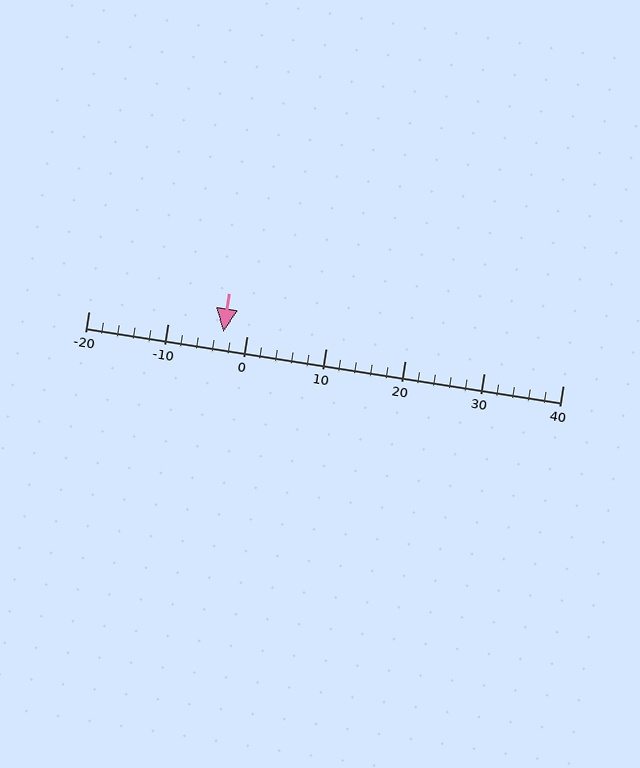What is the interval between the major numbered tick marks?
The major tick marks are spaced 10 units apart.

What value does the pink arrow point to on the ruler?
The pink arrow points to approximately -3.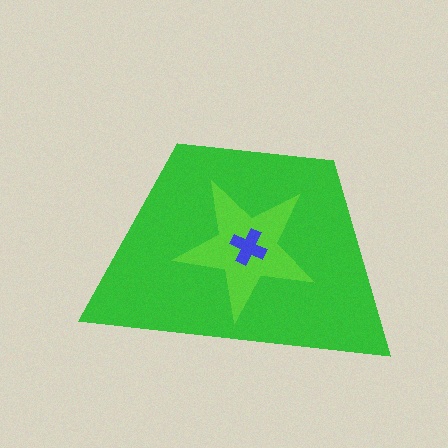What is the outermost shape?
The green trapezoid.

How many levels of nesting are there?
3.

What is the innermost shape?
The blue cross.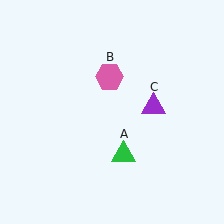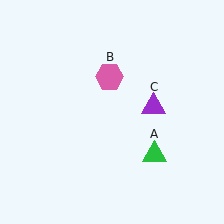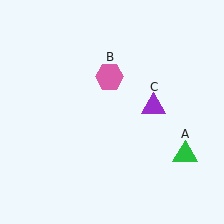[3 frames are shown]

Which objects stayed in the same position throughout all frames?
Pink hexagon (object B) and purple triangle (object C) remained stationary.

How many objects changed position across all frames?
1 object changed position: green triangle (object A).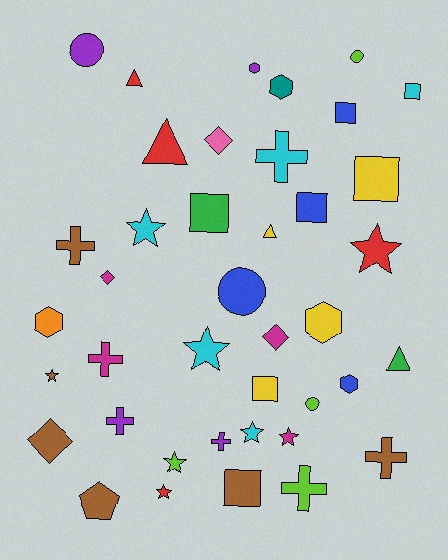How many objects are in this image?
There are 40 objects.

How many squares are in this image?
There are 7 squares.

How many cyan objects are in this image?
There are 5 cyan objects.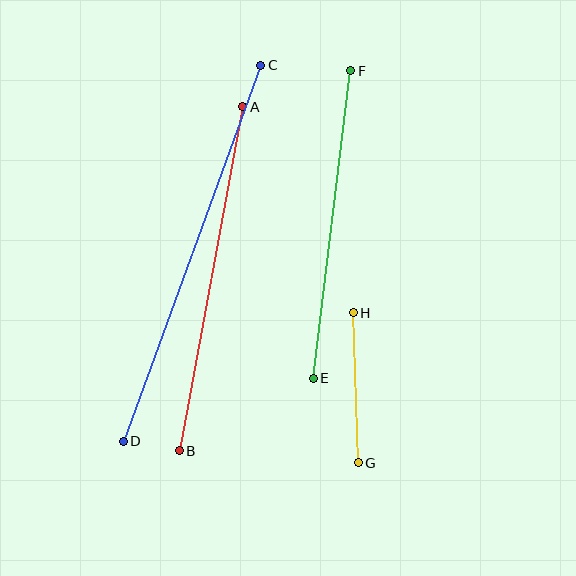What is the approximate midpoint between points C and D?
The midpoint is at approximately (192, 253) pixels.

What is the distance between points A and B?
The distance is approximately 350 pixels.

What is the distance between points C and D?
The distance is approximately 400 pixels.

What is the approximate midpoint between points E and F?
The midpoint is at approximately (332, 224) pixels.